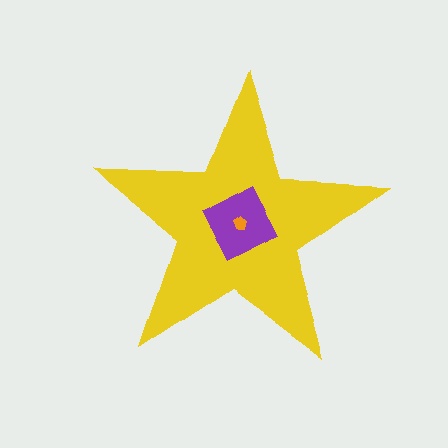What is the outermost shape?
The yellow star.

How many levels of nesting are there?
3.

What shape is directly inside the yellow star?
The purple square.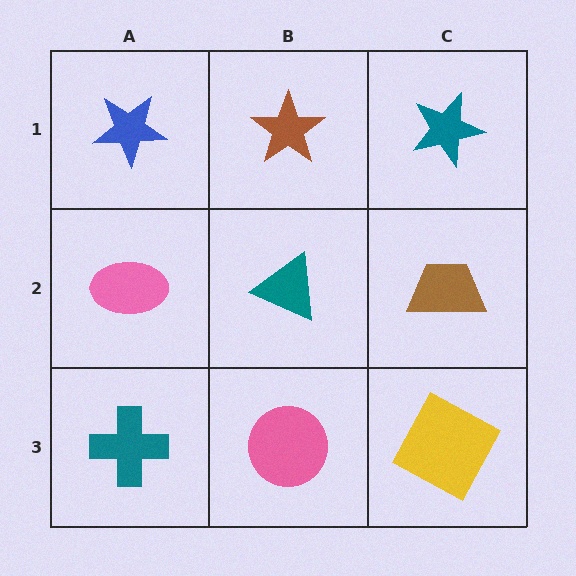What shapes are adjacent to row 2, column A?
A blue star (row 1, column A), a teal cross (row 3, column A), a teal triangle (row 2, column B).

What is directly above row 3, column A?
A pink ellipse.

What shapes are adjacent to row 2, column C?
A teal star (row 1, column C), a yellow square (row 3, column C), a teal triangle (row 2, column B).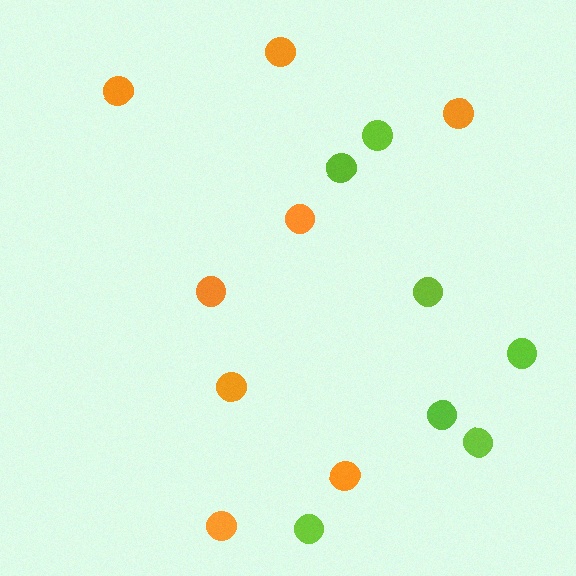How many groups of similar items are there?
There are 2 groups: one group of lime circles (7) and one group of orange circles (8).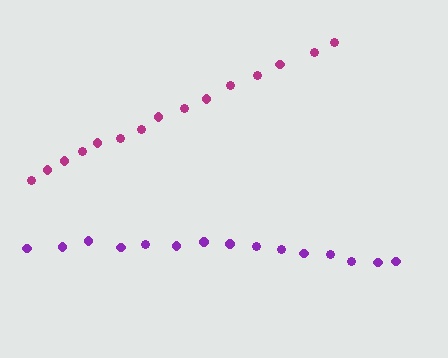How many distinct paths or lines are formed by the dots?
There are 2 distinct paths.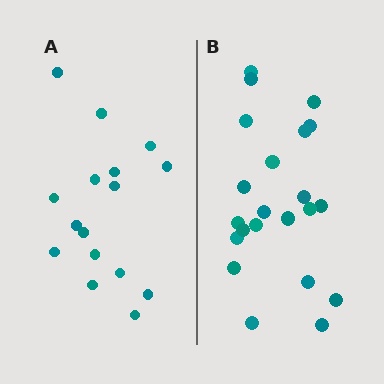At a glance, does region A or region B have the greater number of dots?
Region B (the right region) has more dots.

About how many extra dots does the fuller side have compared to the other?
Region B has about 6 more dots than region A.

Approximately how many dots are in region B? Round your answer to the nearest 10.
About 20 dots. (The exact count is 22, which rounds to 20.)